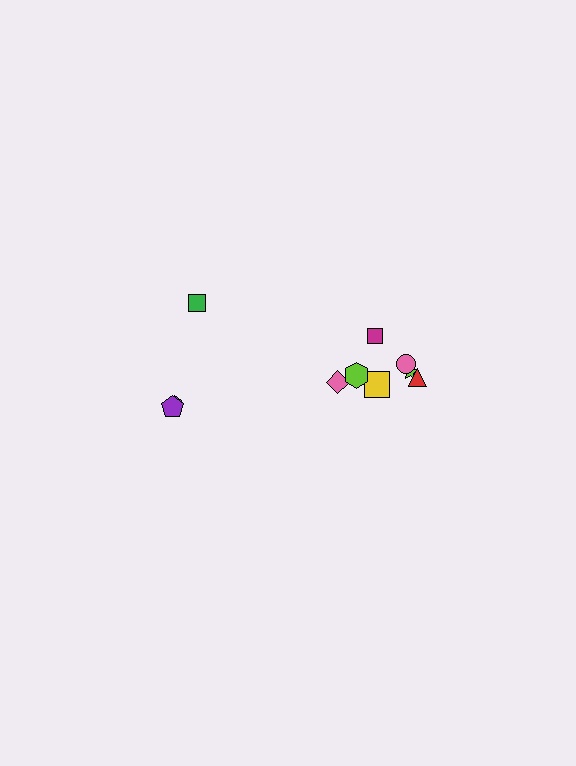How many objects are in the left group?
There are 3 objects.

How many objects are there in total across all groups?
There are 10 objects.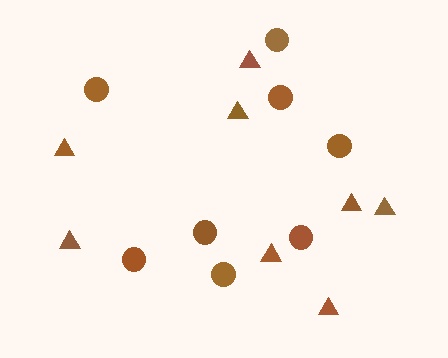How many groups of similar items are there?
There are 2 groups: one group of triangles (8) and one group of circles (8).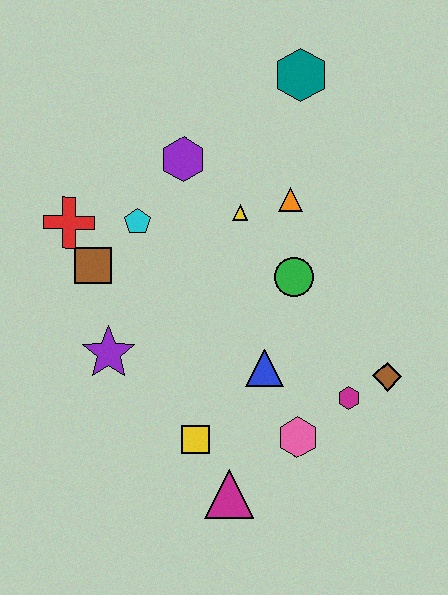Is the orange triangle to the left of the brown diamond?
Yes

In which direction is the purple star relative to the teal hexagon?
The purple star is below the teal hexagon.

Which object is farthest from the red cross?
The brown diamond is farthest from the red cross.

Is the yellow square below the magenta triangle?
No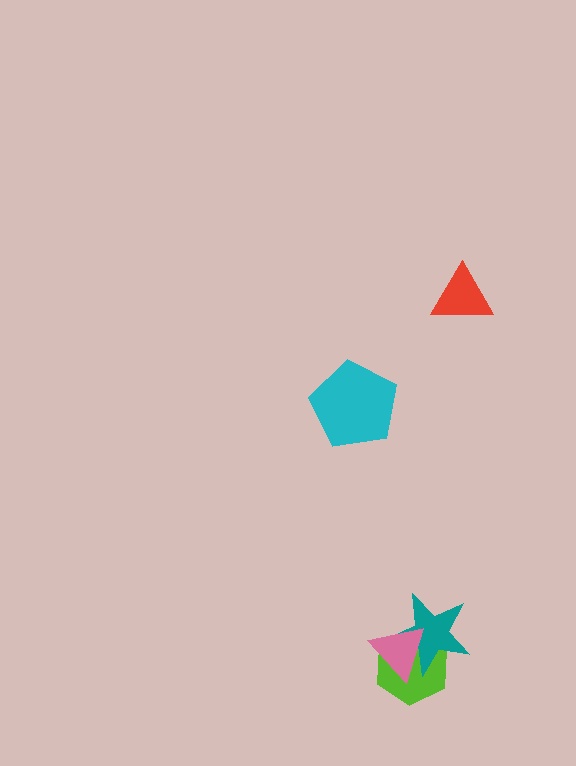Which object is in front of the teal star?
The pink triangle is in front of the teal star.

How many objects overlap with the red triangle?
0 objects overlap with the red triangle.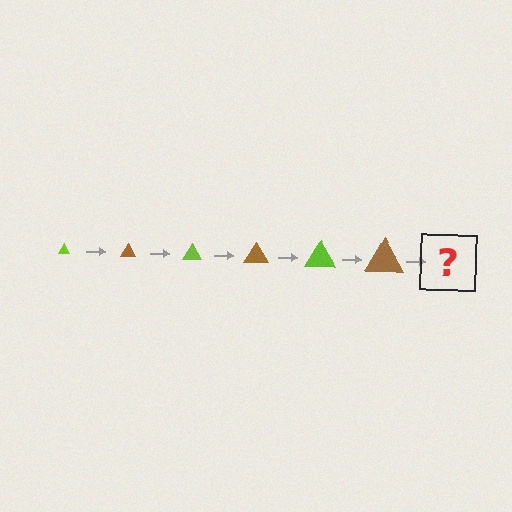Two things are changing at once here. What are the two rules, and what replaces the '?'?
The two rules are that the triangle grows larger each step and the color cycles through lime and brown. The '?' should be a lime triangle, larger than the previous one.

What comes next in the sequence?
The next element should be a lime triangle, larger than the previous one.